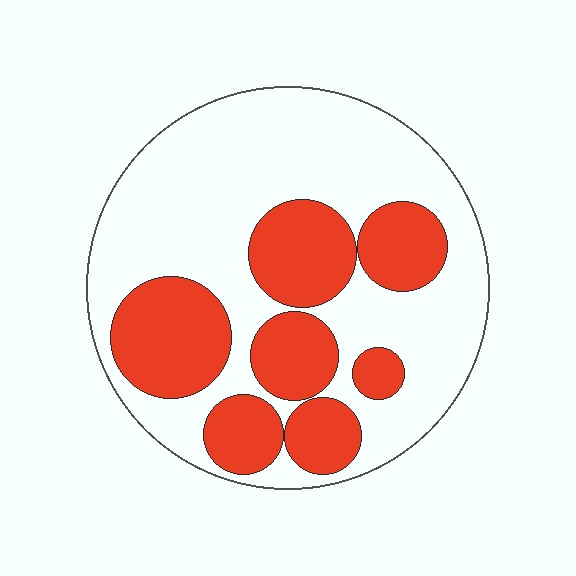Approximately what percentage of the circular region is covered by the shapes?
Approximately 35%.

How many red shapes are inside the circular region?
7.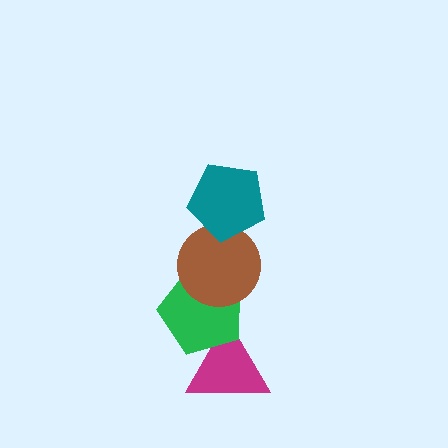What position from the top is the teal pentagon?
The teal pentagon is 1st from the top.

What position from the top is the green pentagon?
The green pentagon is 3rd from the top.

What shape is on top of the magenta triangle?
The green pentagon is on top of the magenta triangle.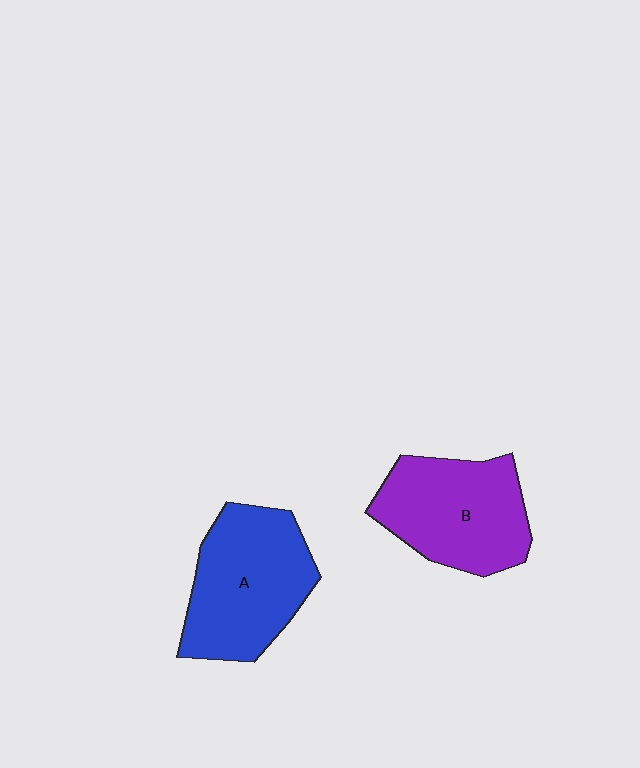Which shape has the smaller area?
Shape B (purple).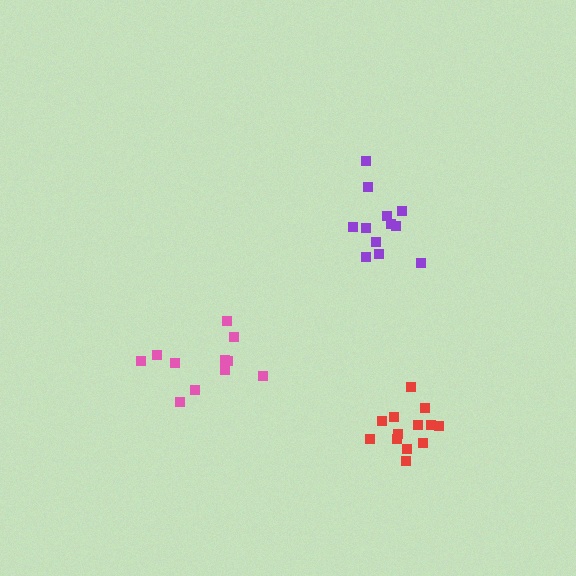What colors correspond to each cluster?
The clusters are colored: purple, pink, red.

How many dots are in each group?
Group 1: 12 dots, Group 2: 11 dots, Group 3: 13 dots (36 total).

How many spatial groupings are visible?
There are 3 spatial groupings.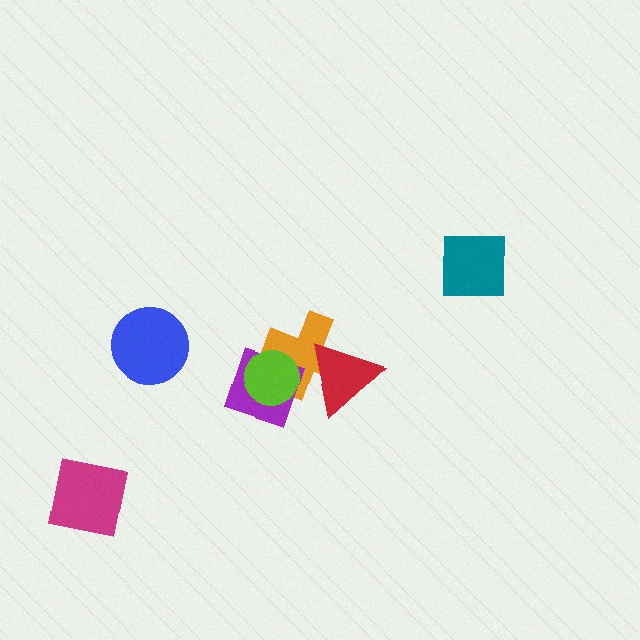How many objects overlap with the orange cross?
3 objects overlap with the orange cross.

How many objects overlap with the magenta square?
0 objects overlap with the magenta square.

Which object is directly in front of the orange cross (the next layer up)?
The red triangle is directly in front of the orange cross.